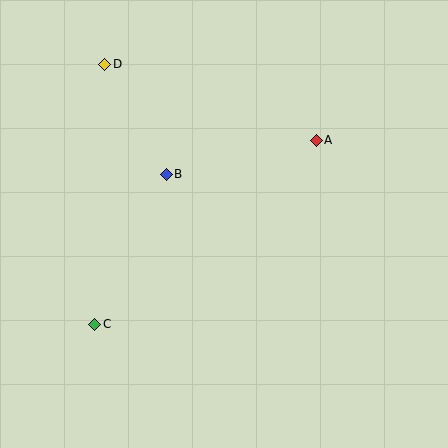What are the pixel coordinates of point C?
Point C is at (95, 324).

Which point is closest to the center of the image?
Point B at (166, 174) is closest to the center.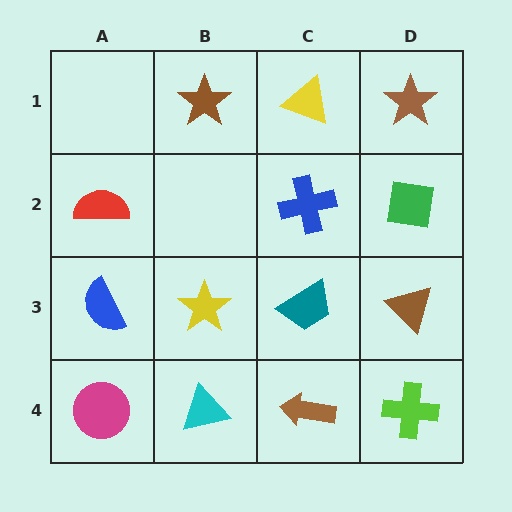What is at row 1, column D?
A brown star.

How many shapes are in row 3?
4 shapes.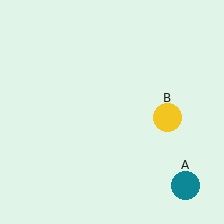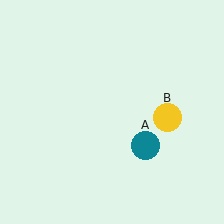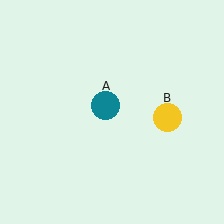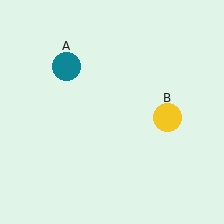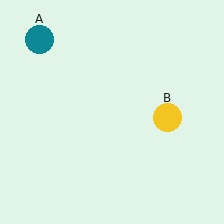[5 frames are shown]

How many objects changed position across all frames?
1 object changed position: teal circle (object A).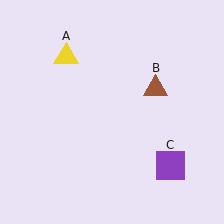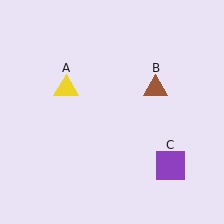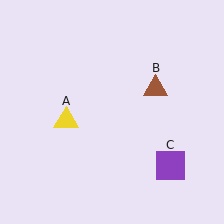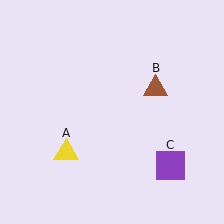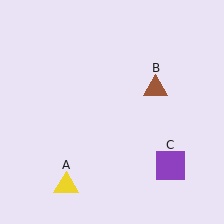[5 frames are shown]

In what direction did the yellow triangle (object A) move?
The yellow triangle (object A) moved down.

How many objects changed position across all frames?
1 object changed position: yellow triangle (object A).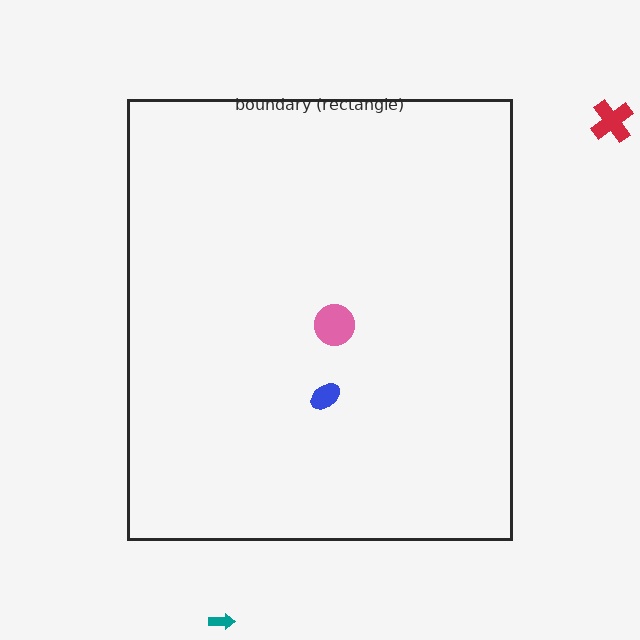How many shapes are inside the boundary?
2 inside, 2 outside.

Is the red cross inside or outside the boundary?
Outside.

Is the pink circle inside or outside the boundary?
Inside.